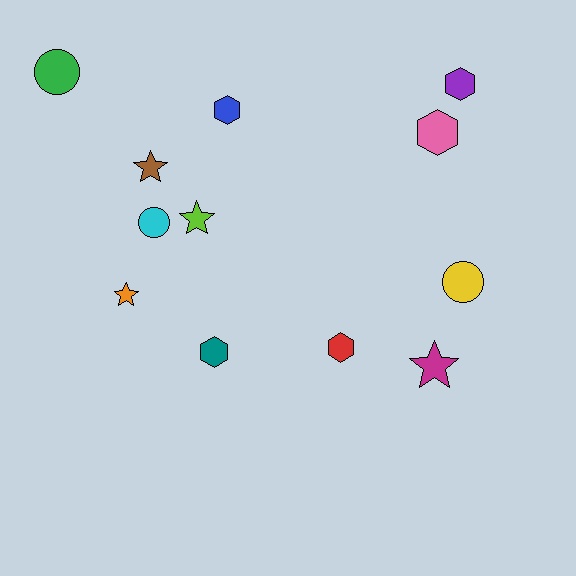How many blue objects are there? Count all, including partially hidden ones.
There is 1 blue object.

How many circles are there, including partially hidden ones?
There are 3 circles.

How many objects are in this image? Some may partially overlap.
There are 12 objects.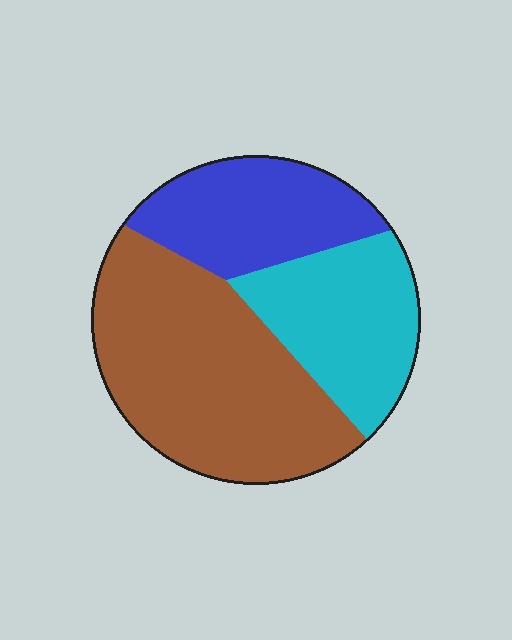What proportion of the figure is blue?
Blue takes up about one quarter (1/4) of the figure.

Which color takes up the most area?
Brown, at roughly 50%.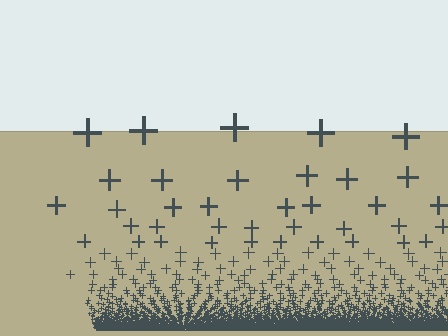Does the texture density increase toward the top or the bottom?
Density increases toward the bottom.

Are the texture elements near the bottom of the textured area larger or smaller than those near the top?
Smaller. The gradient is inverted — elements near the bottom are smaller and denser.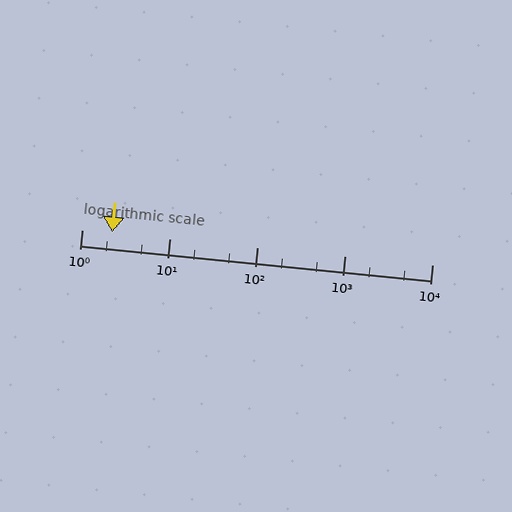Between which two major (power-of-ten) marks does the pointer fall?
The pointer is between 1 and 10.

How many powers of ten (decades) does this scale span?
The scale spans 4 decades, from 1 to 10000.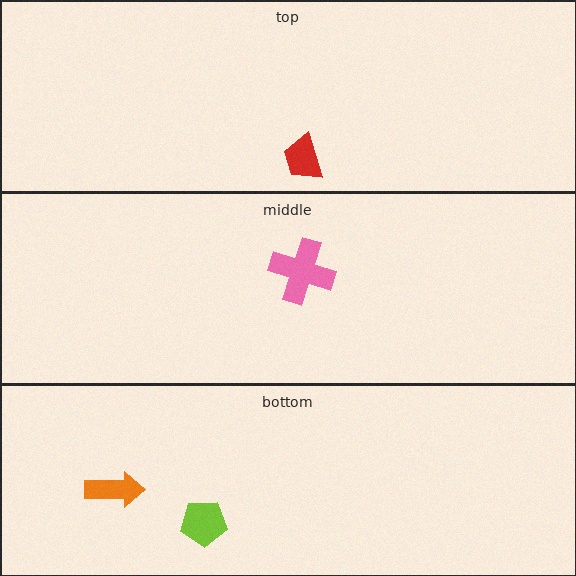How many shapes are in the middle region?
1.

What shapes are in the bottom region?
The orange arrow, the lime pentagon.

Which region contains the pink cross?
The middle region.